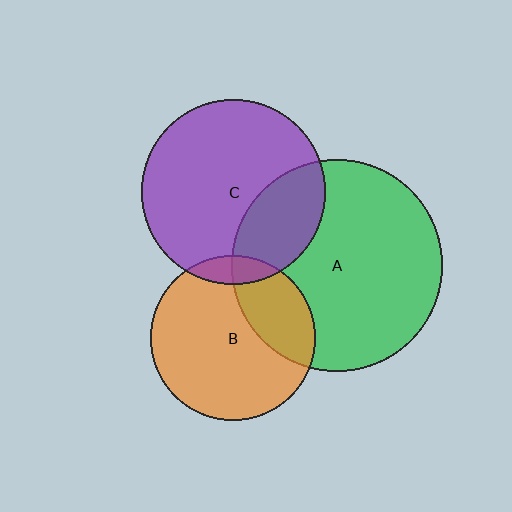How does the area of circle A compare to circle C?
Approximately 1.3 times.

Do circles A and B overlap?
Yes.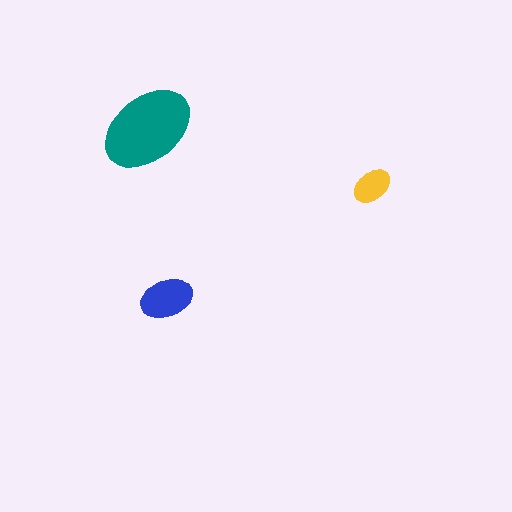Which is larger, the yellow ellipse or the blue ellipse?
The blue one.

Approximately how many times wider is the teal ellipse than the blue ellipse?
About 2 times wider.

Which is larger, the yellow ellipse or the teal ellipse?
The teal one.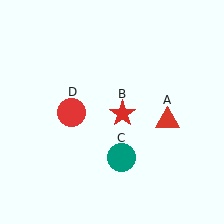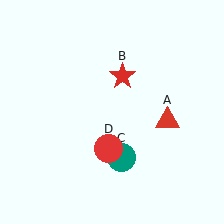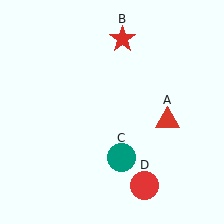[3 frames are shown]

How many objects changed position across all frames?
2 objects changed position: red star (object B), red circle (object D).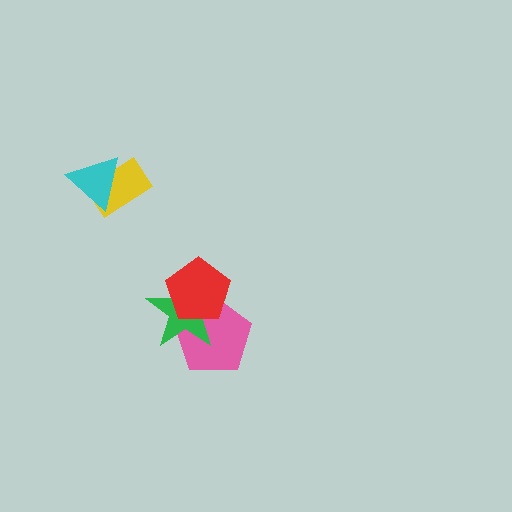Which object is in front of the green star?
The red pentagon is in front of the green star.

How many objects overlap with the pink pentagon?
2 objects overlap with the pink pentagon.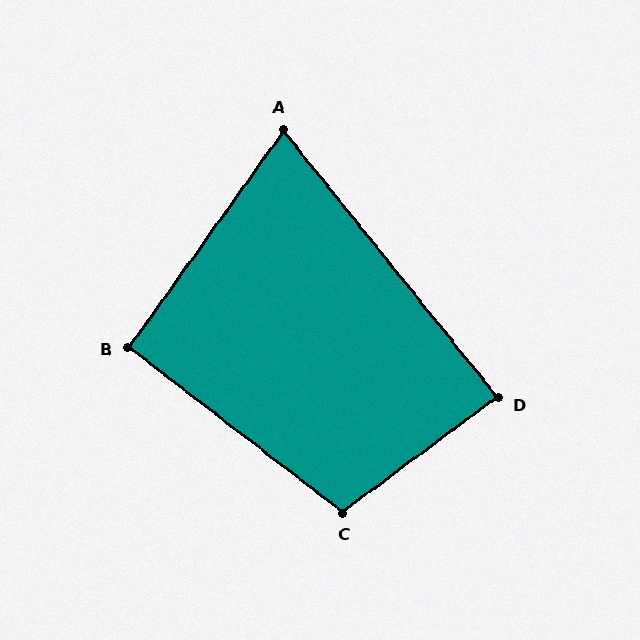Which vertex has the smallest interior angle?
A, at approximately 74 degrees.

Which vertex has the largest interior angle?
C, at approximately 106 degrees.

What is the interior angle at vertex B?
Approximately 92 degrees (approximately right).